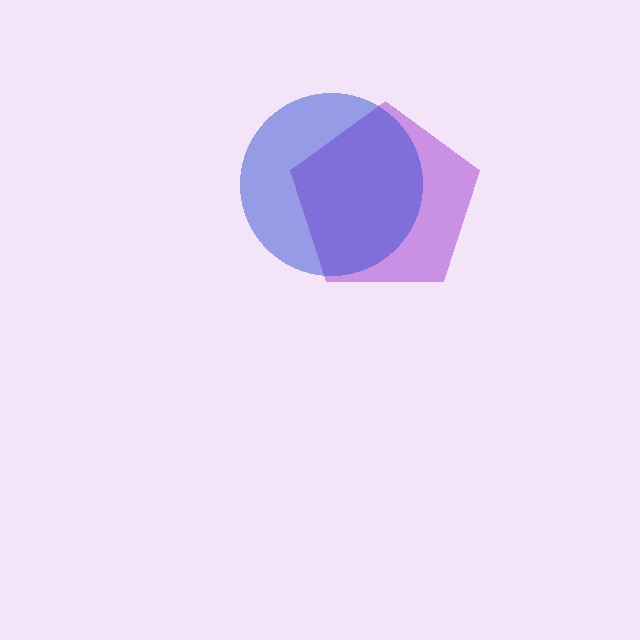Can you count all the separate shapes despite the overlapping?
Yes, there are 2 separate shapes.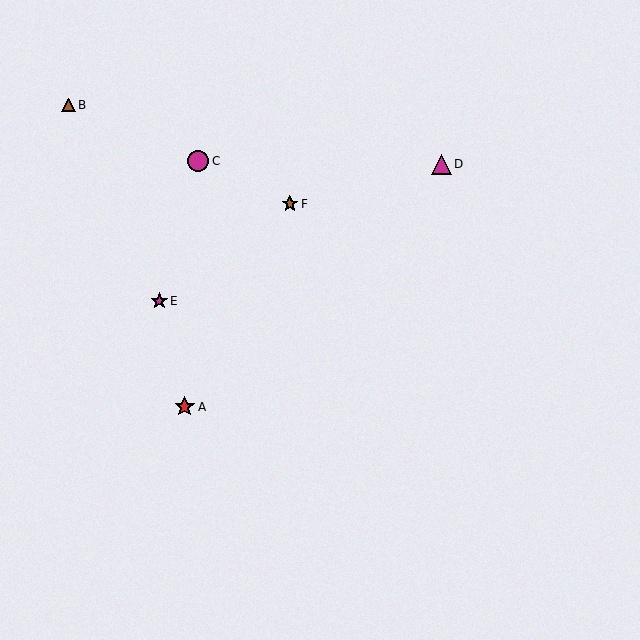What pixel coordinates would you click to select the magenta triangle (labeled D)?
Click at (441, 164) to select the magenta triangle D.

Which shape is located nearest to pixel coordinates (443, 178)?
The magenta triangle (labeled D) at (441, 164) is nearest to that location.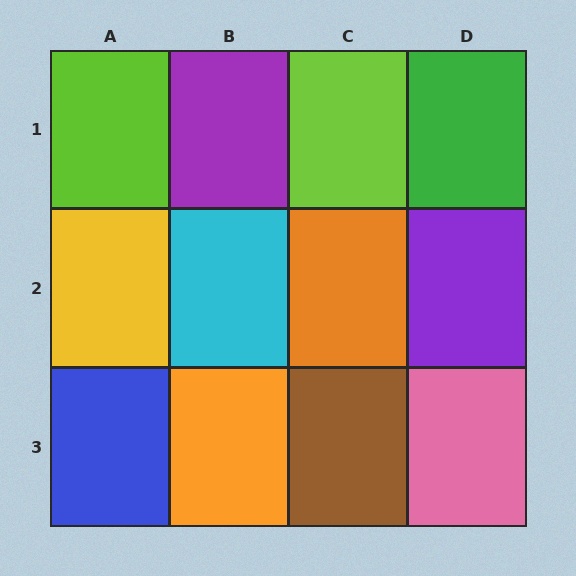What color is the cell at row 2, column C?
Orange.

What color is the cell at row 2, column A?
Yellow.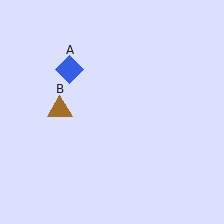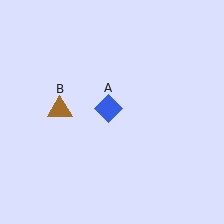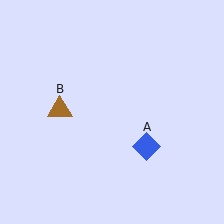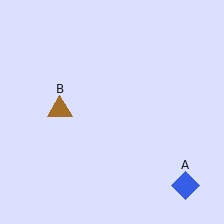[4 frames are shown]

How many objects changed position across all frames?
1 object changed position: blue diamond (object A).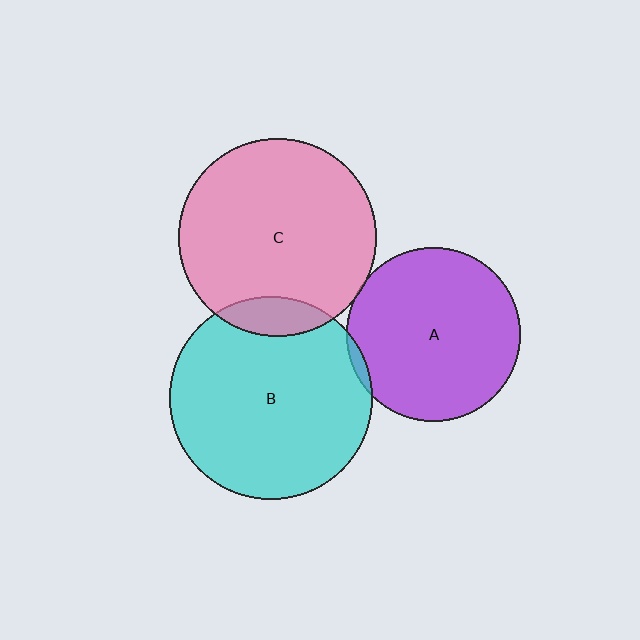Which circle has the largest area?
Circle B (cyan).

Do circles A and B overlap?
Yes.